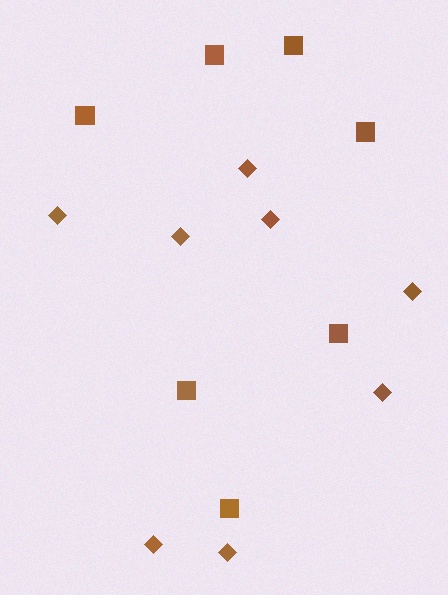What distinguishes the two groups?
There are 2 groups: one group of squares (7) and one group of diamonds (8).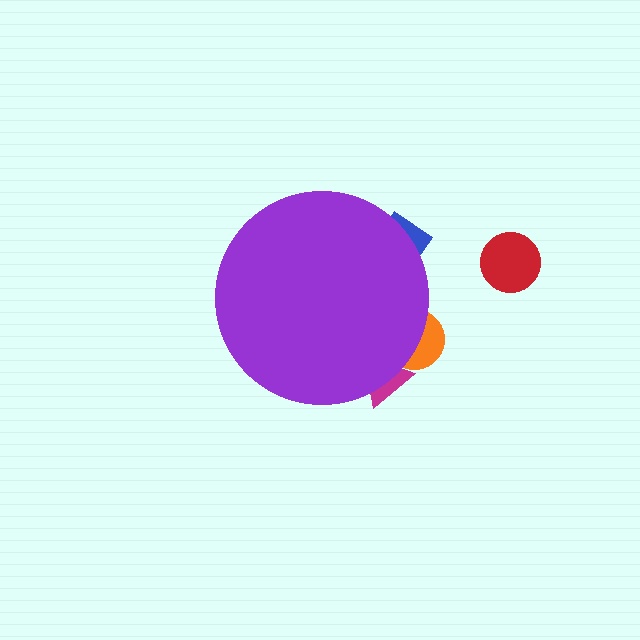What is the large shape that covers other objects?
A purple circle.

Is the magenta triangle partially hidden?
Yes, the magenta triangle is partially hidden behind the purple circle.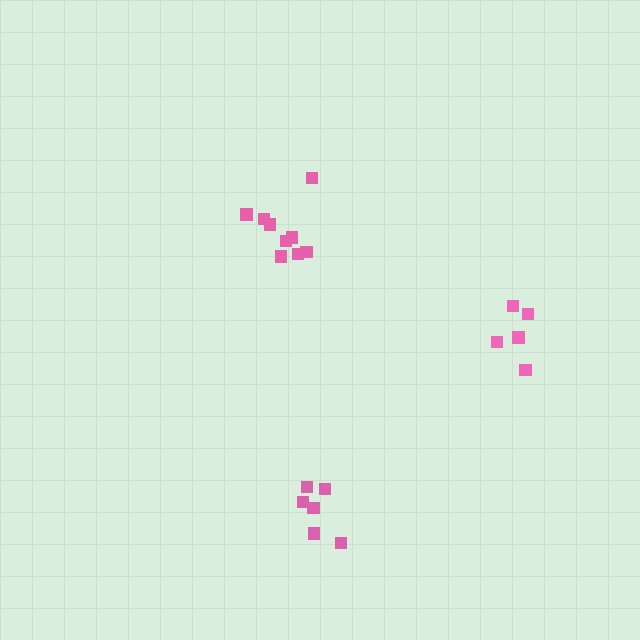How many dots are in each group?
Group 1: 6 dots, Group 2: 9 dots, Group 3: 5 dots (20 total).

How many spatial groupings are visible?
There are 3 spatial groupings.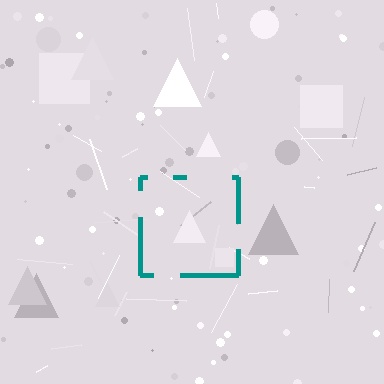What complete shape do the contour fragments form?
The contour fragments form a square.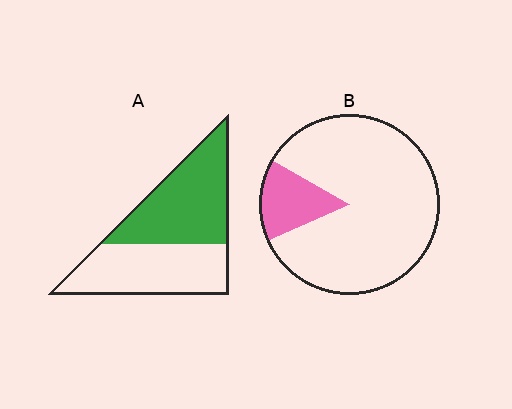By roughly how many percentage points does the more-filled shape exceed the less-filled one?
By roughly 35 percentage points (A over B).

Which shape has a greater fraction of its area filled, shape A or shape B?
Shape A.